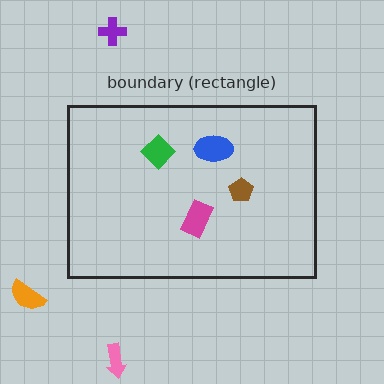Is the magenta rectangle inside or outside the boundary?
Inside.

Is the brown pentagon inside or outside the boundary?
Inside.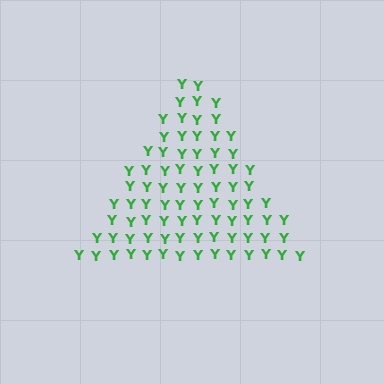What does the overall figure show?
The overall figure shows a triangle.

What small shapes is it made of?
It is made of small letter Y's.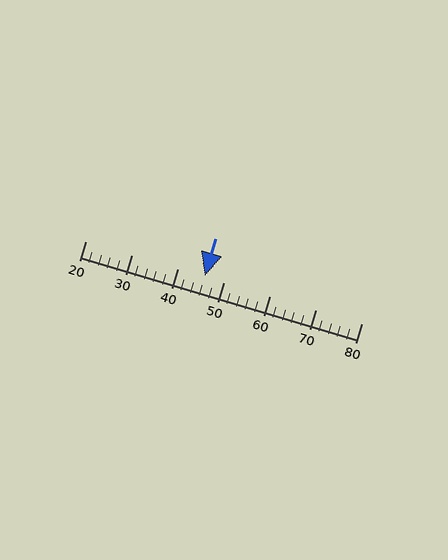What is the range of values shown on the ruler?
The ruler shows values from 20 to 80.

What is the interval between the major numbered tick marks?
The major tick marks are spaced 10 units apart.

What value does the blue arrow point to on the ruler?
The blue arrow points to approximately 46.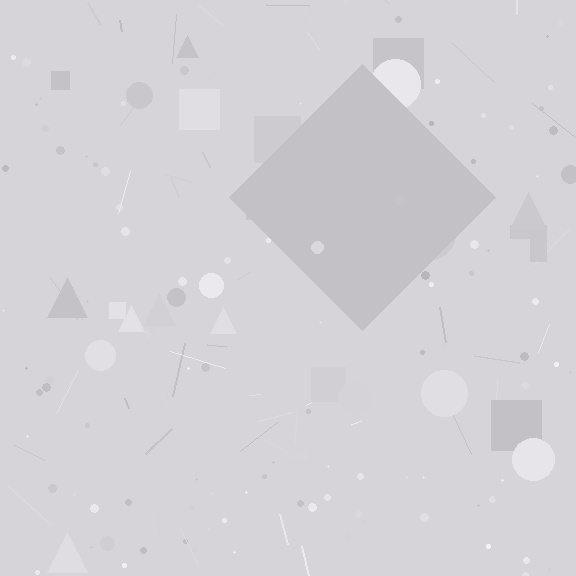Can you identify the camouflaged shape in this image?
The camouflaged shape is a diamond.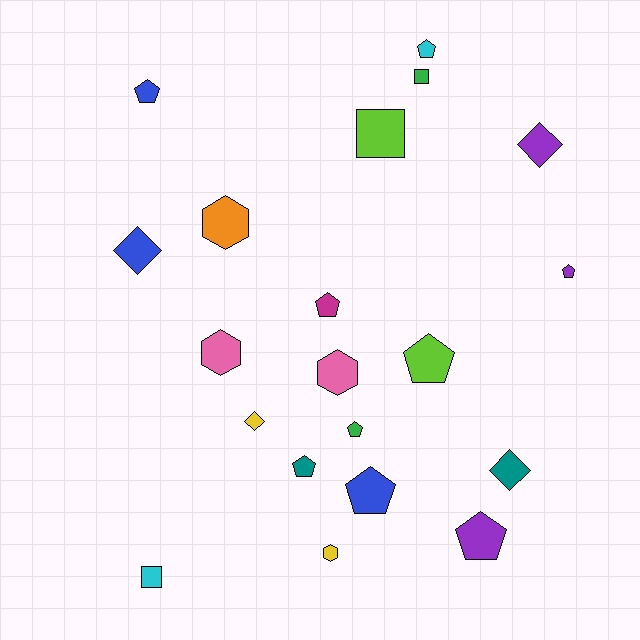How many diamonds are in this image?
There are 4 diamonds.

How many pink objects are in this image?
There are 2 pink objects.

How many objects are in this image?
There are 20 objects.